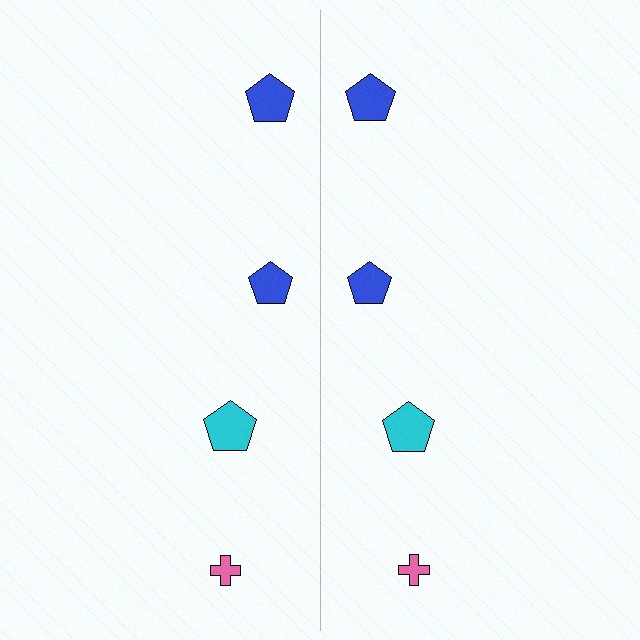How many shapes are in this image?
There are 8 shapes in this image.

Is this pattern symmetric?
Yes, this pattern has bilateral (reflection) symmetry.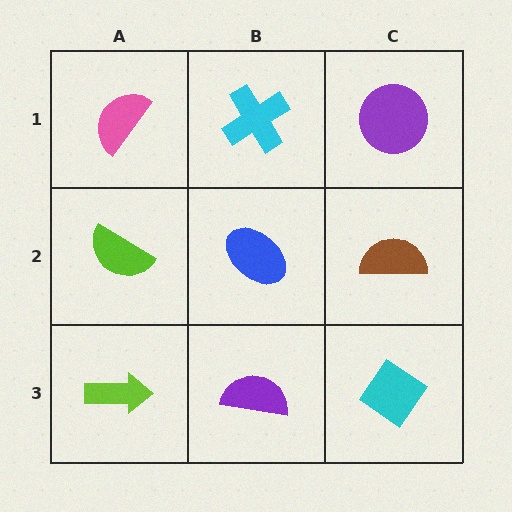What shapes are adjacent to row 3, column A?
A lime semicircle (row 2, column A), a purple semicircle (row 3, column B).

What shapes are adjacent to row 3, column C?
A brown semicircle (row 2, column C), a purple semicircle (row 3, column B).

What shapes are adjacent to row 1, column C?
A brown semicircle (row 2, column C), a cyan cross (row 1, column B).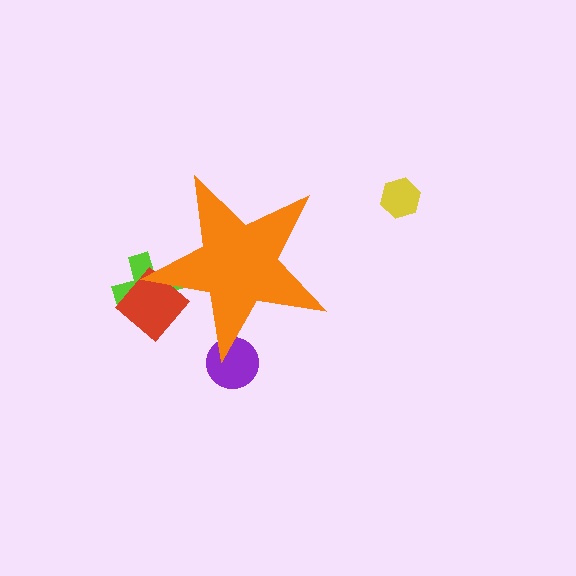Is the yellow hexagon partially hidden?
No, the yellow hexagon is fully visible.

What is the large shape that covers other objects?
An orange star.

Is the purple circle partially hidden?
Yes, the purple circle is partially hidden behind the orange star.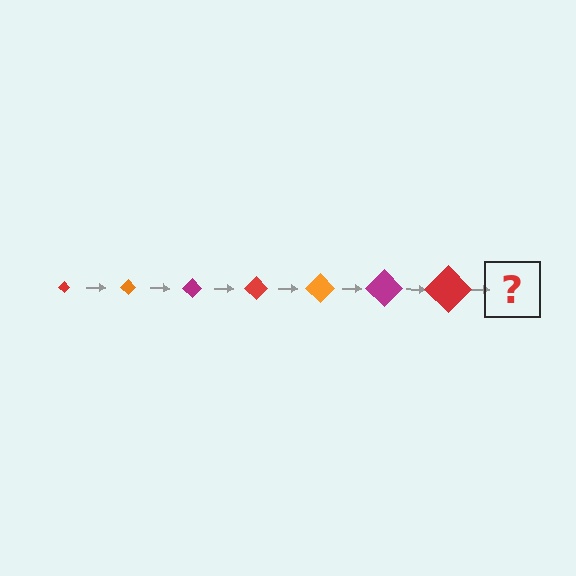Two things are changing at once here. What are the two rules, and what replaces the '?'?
The two rules are that the diamond grows larger each step and the color cycles through red, orange, and magenta. The '?' should be an orange diamond, larger than the previous one.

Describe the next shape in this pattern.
It should be an orange diamond, larger than the previous one.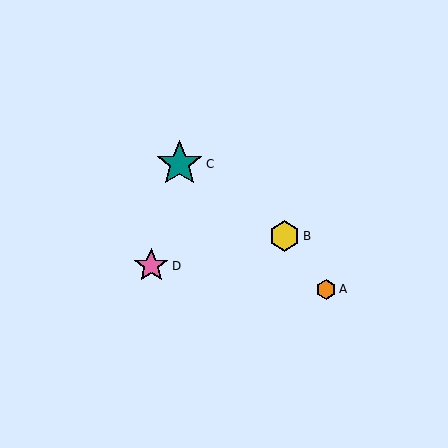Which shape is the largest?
The teal star (labeled C) is the largest.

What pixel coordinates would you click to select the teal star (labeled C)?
Click at (180, 164) to select the teal star C.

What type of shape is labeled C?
Shape C is a teal star.